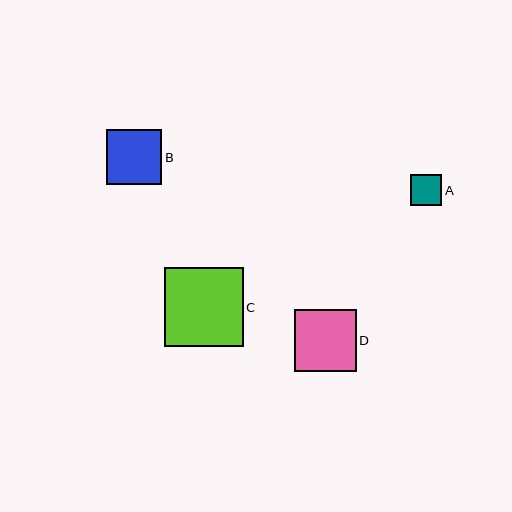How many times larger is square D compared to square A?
Square D is approximately 2.0 times the size of square A.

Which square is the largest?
Square C is the largest with a size of approximately 79 pixels.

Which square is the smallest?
Square A is the smallest with a size of approximately 31 pixels.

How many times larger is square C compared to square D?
Square C is approximately 1.3 times the size of square D.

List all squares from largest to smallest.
From largest to smallest: C, D, B, A.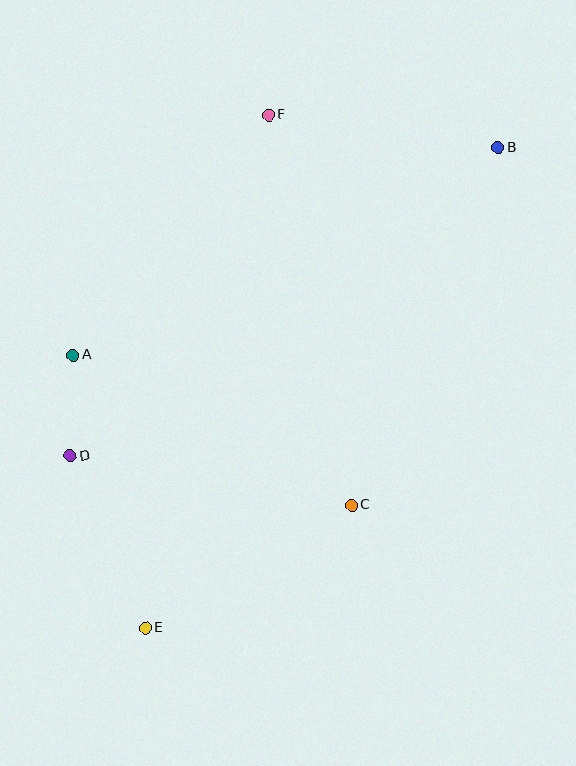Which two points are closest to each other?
Points A and D are closest to each other.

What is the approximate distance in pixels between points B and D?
The distance between B and D is approximately 527 pixels.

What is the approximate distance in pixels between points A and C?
The distance between A and C is approximately 317 pixels.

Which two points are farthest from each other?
Points B and E are farthest from each other.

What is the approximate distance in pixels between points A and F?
The distance between A and F is approximately 310 pixels.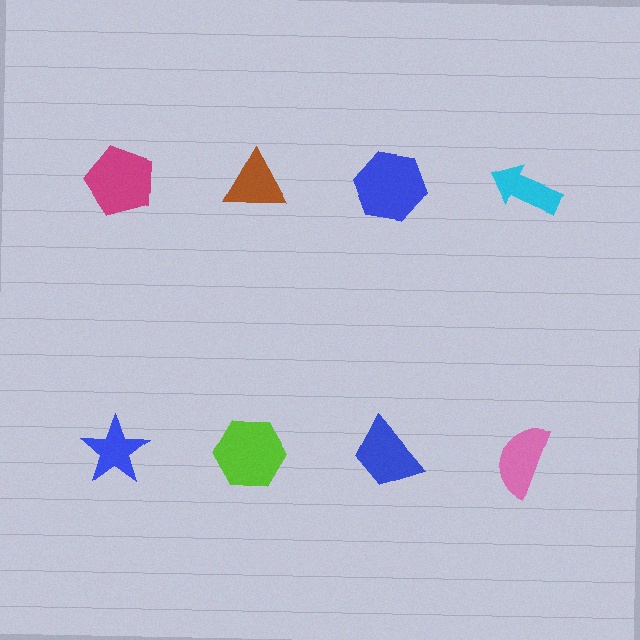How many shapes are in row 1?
4 shapes.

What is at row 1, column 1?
A magenta pentagon.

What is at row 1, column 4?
A cyan arrow.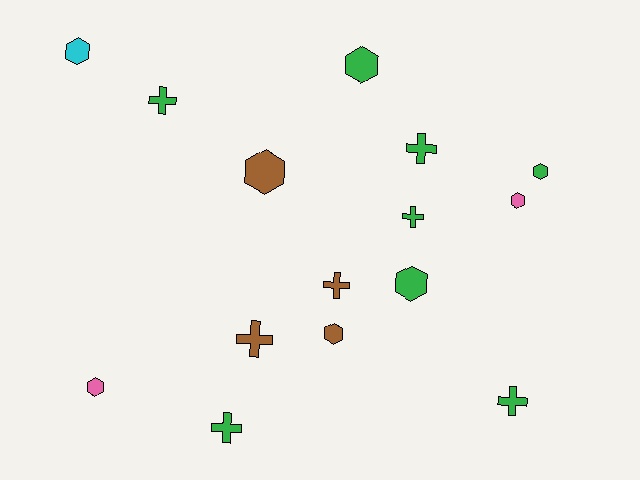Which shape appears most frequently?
Hexagon, with 8 objects.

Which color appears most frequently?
Green, with 8 objects.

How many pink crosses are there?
There are no pink crosses.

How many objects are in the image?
There are 15 objects.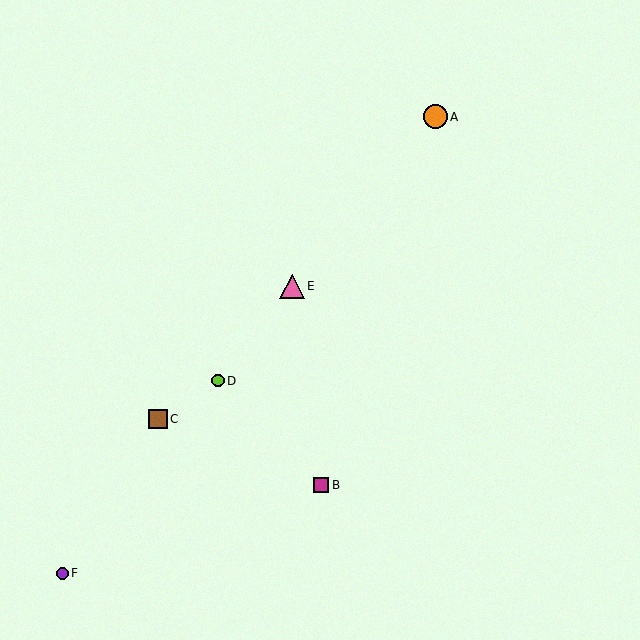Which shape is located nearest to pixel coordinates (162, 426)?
The brown square (labeled C) at (158, 419) is nearest to that location.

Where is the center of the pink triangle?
The center of the pink triangle is at (292, 286).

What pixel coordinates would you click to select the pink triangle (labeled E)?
Click at (292, 286) to select the pink triangle E.